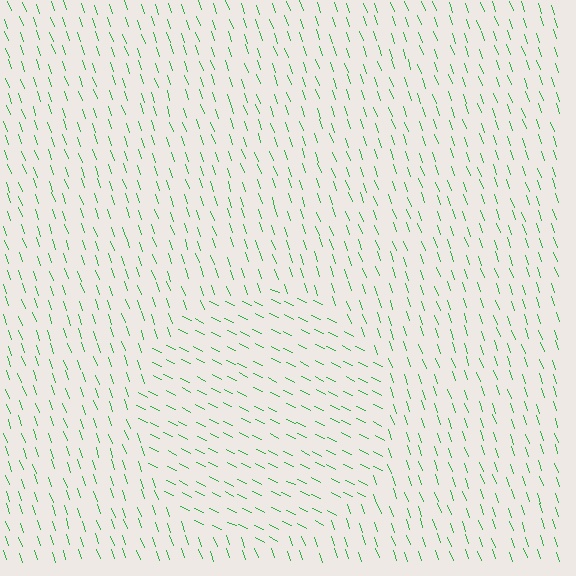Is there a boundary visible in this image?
Yes, there is a texture boundary formed by a change in line orientation.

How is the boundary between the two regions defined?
The boundary is defined purely by a change in line orientation (approximately 45 degrees difference). All lines are the same color and thickness.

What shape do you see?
I see a circle.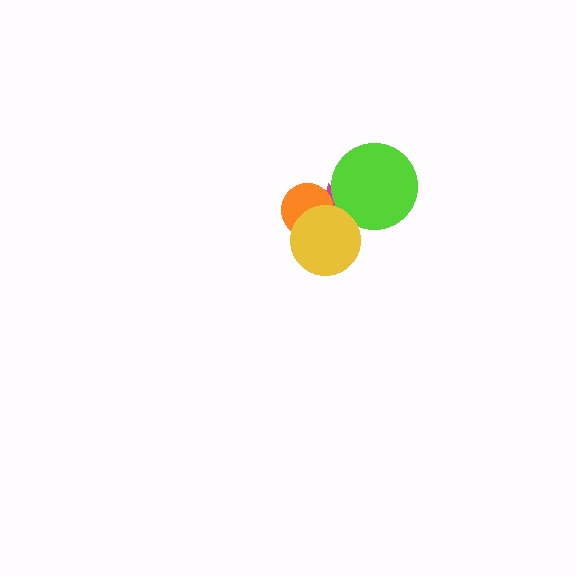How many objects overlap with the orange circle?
2 objects overlap with the orange circle.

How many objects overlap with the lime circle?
1 object overlaps with the lime circle.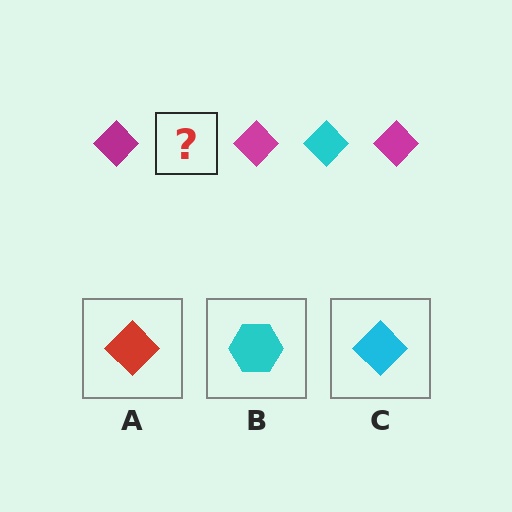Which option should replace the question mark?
Option C.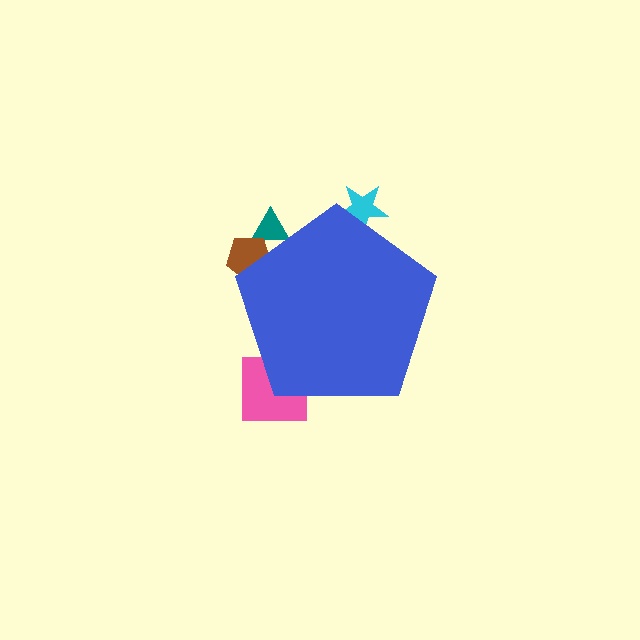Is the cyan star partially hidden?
Yes, the cyan star is partially hidden behind the blue pentagon.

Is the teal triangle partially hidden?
Yes, the teal triangle is partially hidden behind the blue pentagon.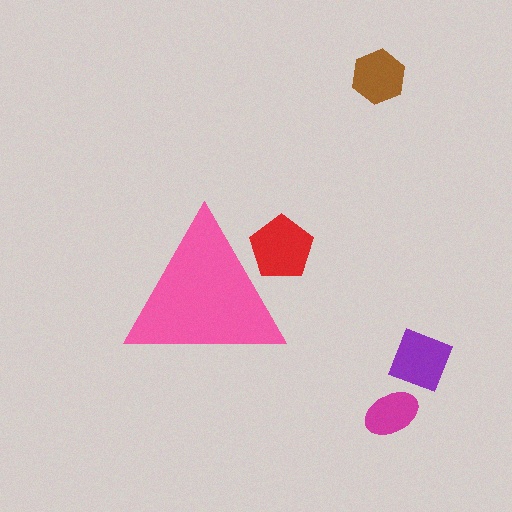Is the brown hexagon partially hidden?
No, the brown hexagon is fully visible.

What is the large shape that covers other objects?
A pink triangle.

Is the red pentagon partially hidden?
Yes, the red pentagon is partially hidden behind the pink triangle.